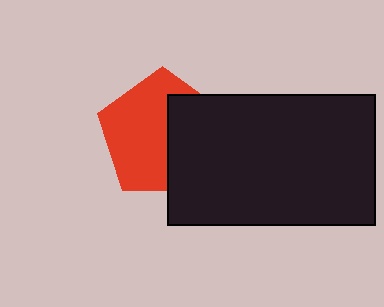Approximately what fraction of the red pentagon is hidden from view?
Roughly 41% of the red pentagon is hidden behind the black rectangle.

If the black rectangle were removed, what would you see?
You would see the complete red pentagon.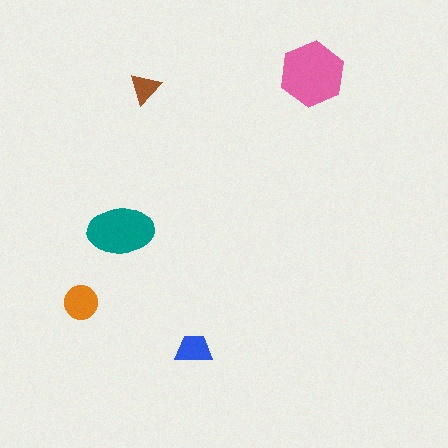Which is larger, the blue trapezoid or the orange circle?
The orange circle.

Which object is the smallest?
The brown triangle.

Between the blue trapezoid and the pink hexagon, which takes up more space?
The pink hexagon.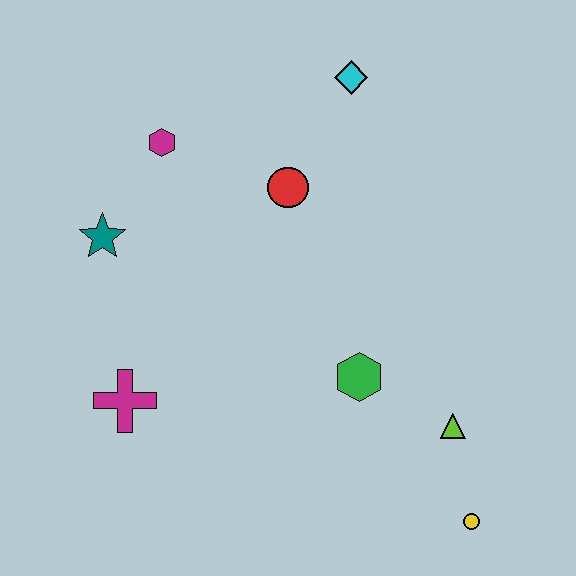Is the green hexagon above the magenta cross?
Yes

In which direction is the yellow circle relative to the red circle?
The yellow circle is below the red circle.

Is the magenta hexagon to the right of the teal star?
Yes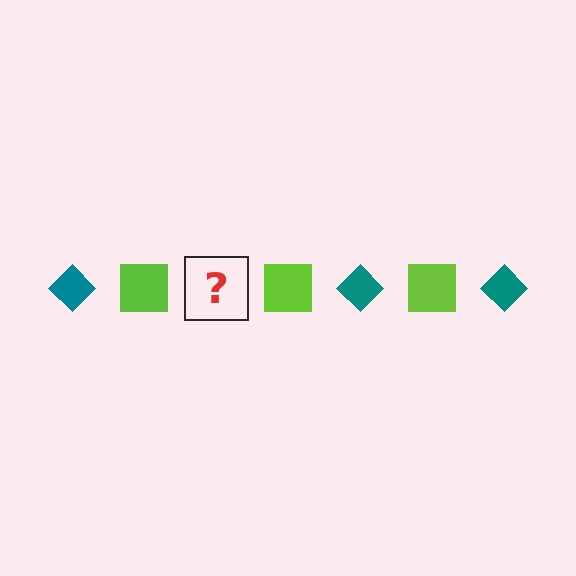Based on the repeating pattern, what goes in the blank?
The blank should be a teal diamond.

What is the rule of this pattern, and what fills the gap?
The rule is that the pattern alternates between teal diamond and lime square. The gap should be filled with a teal diamond.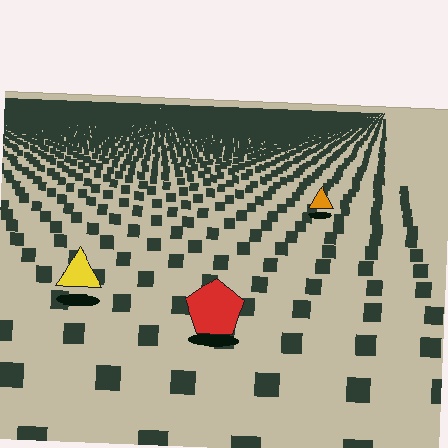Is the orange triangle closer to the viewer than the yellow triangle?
No. The yellow triangle is closer — you can tell from the texture gradient: the ground texture is coarser near it.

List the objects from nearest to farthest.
From nearest to farthest: the red pentagon, the yellow triangle, the orange triangle.